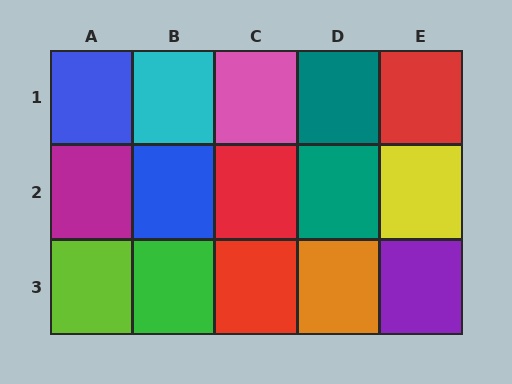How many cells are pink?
1 cell is pink.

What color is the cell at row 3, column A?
Lime.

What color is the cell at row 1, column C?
Pink.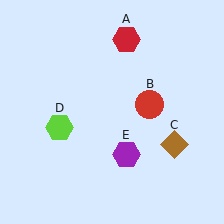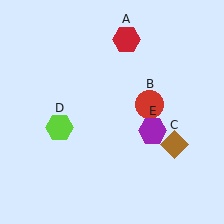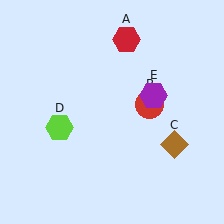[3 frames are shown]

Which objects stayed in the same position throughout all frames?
Red hexagon (object A) and red circle (object B) and brown diamond (object C) and lime hexagon (object D) remained stationary.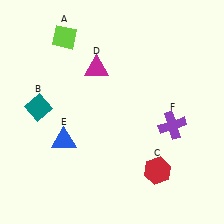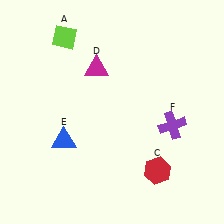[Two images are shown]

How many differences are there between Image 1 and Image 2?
There is 1 difference between the two images.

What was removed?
The teal diamond (B) was removed in Image 2.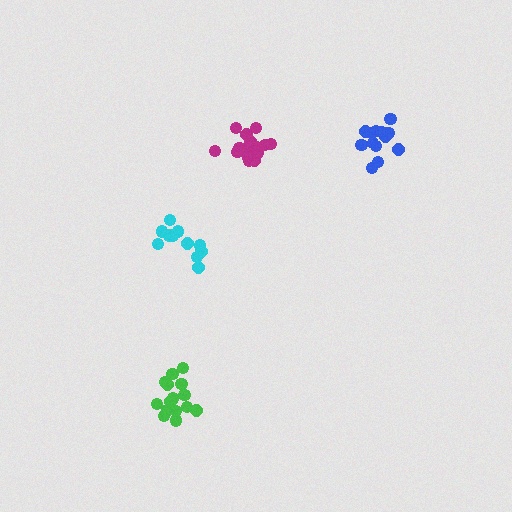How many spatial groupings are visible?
There are 4 spatial groupings.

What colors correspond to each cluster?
The clusters are colored: cyan, green, magenta, blue.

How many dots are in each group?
Group 1: 12 dots, Group 2: 15 dots, Group 3: 16 dots, Group 4: 13 dots (56 total).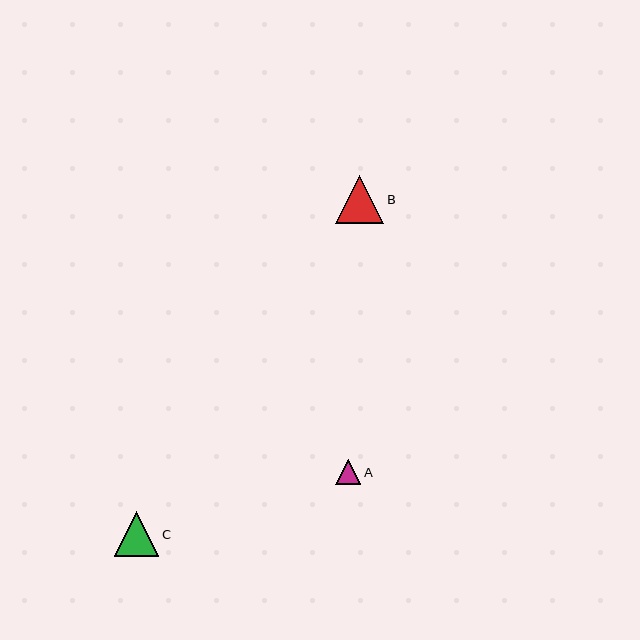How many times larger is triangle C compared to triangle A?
Triangle C is approximately 1.8 times the size of triangle A.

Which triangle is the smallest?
Triangle A is the smallest with a size of approximately 25 pixels.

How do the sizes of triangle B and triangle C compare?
Triangle B and triangle C are approximately the same size.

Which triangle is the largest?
Triangle B is the largest with a size of approximately 48 pixels.